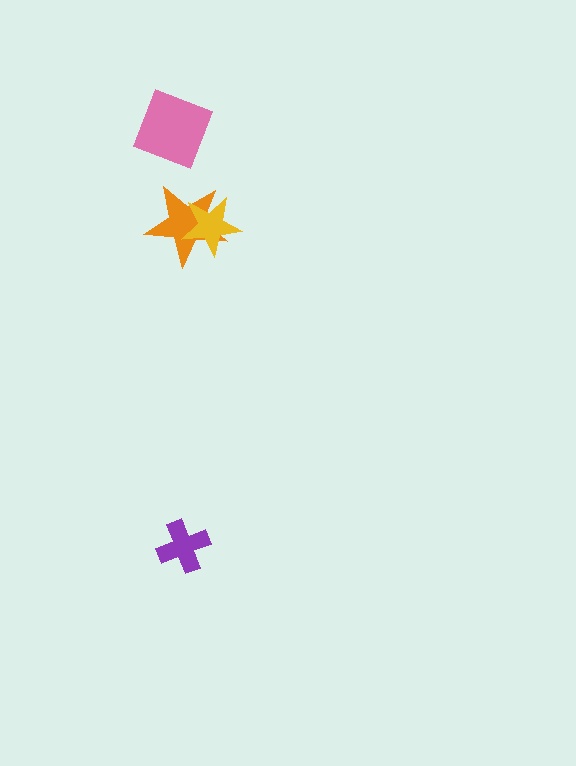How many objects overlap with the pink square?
0 objects overlap with the pink square.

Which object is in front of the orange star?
The yellow star is in front of the orange star.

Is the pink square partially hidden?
No, no other shape covers it.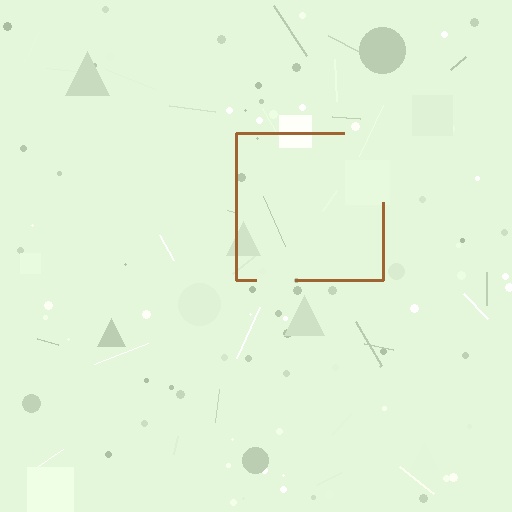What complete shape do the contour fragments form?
The contour fragments form a square.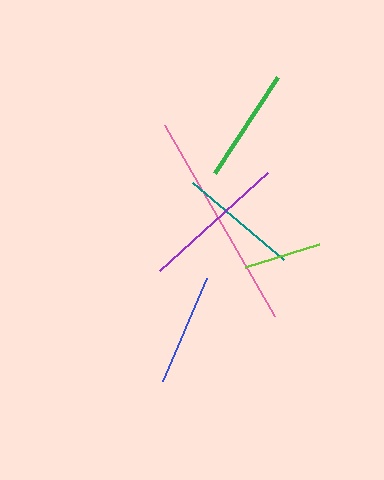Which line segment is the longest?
The pink line is the longest at approximately 220 pixels.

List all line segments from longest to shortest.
From longest to shortest: pink, purple, teal, green, blue, lime.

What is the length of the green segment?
The green segment is approximately 115 pixels long.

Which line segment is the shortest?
The lime line is the shortest at approximately 77 pixels.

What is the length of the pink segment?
The pink segment is approximately 220 pixels long.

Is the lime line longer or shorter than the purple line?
The purple line is longer than the lime line.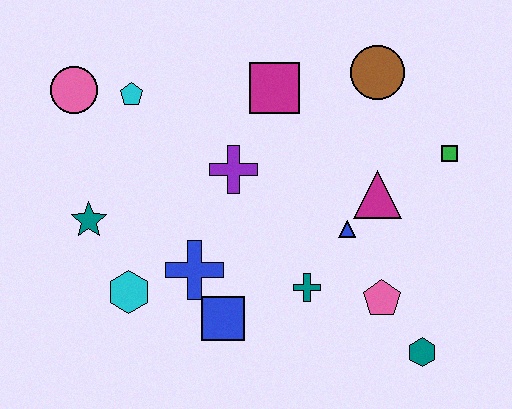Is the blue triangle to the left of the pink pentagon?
Yes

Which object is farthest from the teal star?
The green square is farthest from the teal star.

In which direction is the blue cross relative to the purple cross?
The blue cross is below the purple cross.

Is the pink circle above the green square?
Yes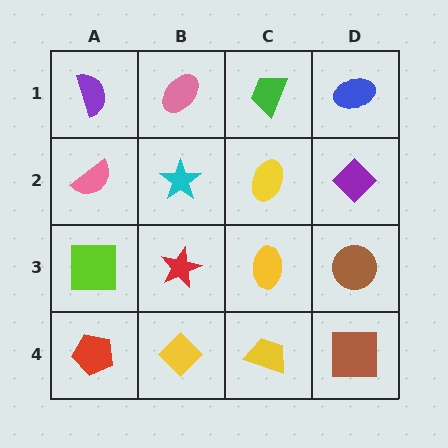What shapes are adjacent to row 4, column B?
A red star (row 3, column B), a red pentagon (row 4, column A), a yellow trapezoid (row 4, column C).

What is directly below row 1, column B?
A cyan star.